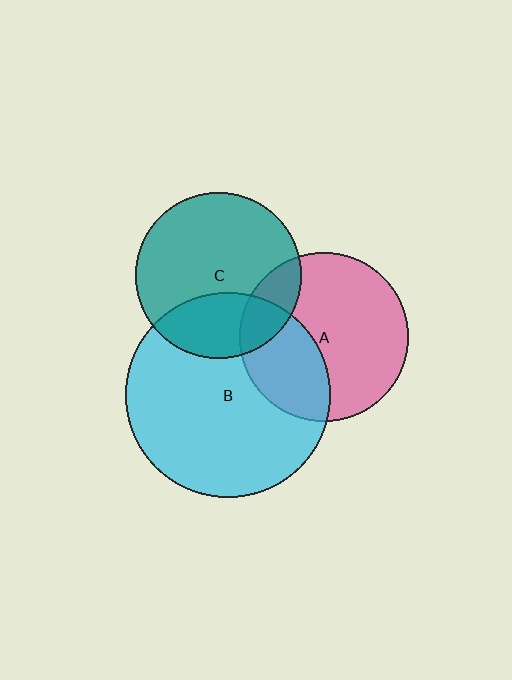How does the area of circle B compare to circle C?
Approximately 1.5 times.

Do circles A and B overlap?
Yes.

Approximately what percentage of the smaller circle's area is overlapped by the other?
Approximately 35%.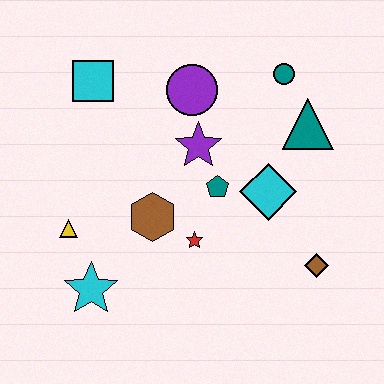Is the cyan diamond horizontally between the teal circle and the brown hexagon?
Yes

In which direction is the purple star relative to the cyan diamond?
The purple star is to the left of the cyan diamond.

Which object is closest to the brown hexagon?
The red star is closest to the brown hexagon.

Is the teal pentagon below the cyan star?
No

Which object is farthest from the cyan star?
The teal circle is farthest from the cyan star.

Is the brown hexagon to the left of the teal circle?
Yes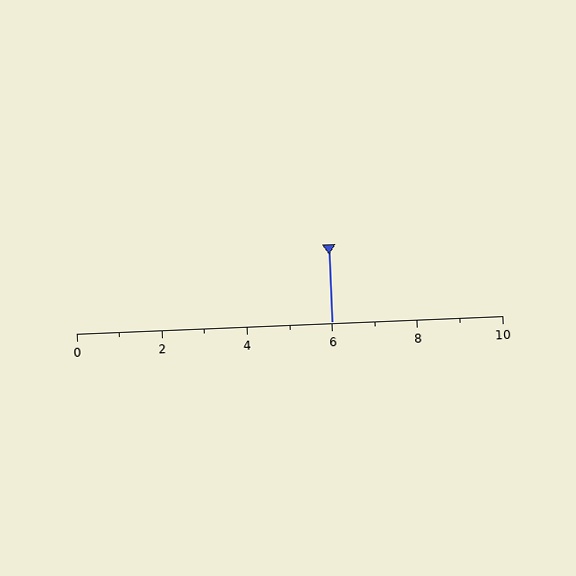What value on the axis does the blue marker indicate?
The marker indicates approximately 6.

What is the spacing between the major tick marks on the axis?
The major ticks are spaced 2 apart.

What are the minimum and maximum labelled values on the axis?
The axis runs from 0 to 10.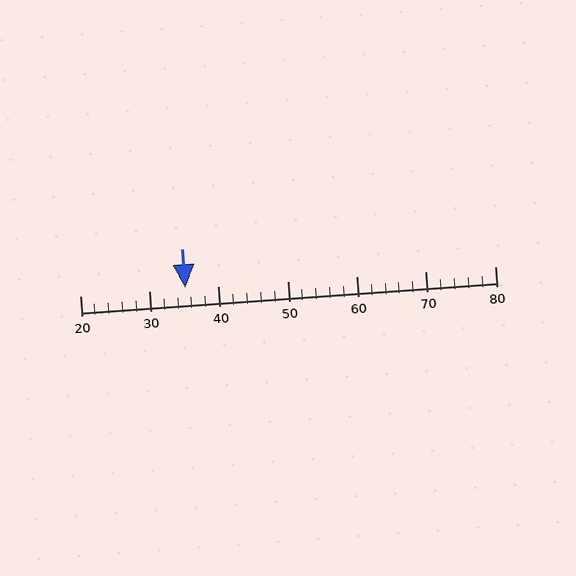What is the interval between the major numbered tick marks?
The major tick marks are spaced 10 units apart.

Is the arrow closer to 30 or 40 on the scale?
The arrow is closer to 40.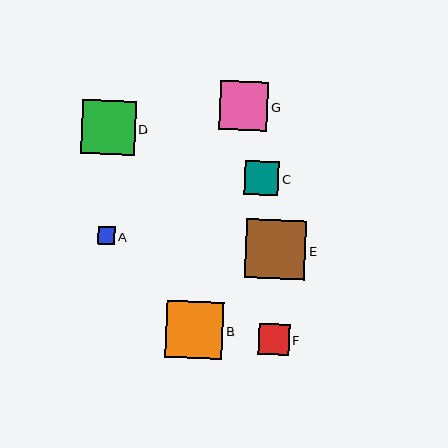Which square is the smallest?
Square A is the smallest with a size of approximately 18 pixels.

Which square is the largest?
Square E is the largest with a size of approximately 60 pixels.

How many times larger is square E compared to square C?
Square E is approximately 1.8 times the size of square C.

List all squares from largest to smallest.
From largest to smallest: E, B, D, G, C, F, A.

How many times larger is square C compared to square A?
Square C is approximately 1.9 times the size of square A.